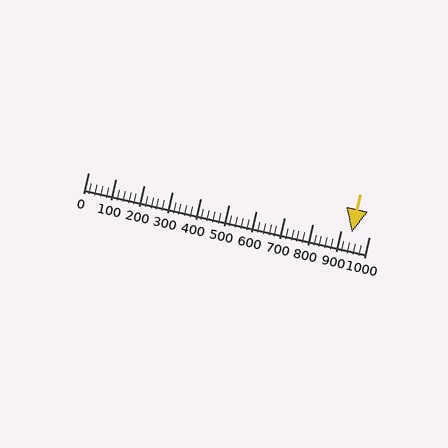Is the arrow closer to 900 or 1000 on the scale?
The arrow is closer to 900.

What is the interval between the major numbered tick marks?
The major tick marks are spaced 100 units apart.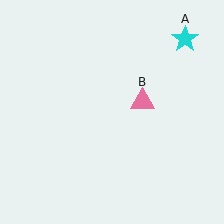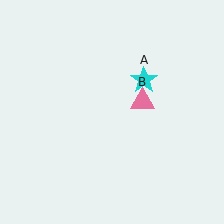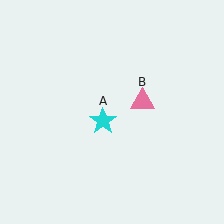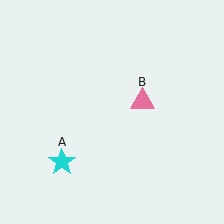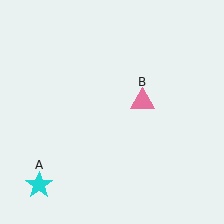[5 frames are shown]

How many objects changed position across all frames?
1 object changed position: cyan star (object A).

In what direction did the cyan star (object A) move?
The cyan star (object A) moved down and to the left.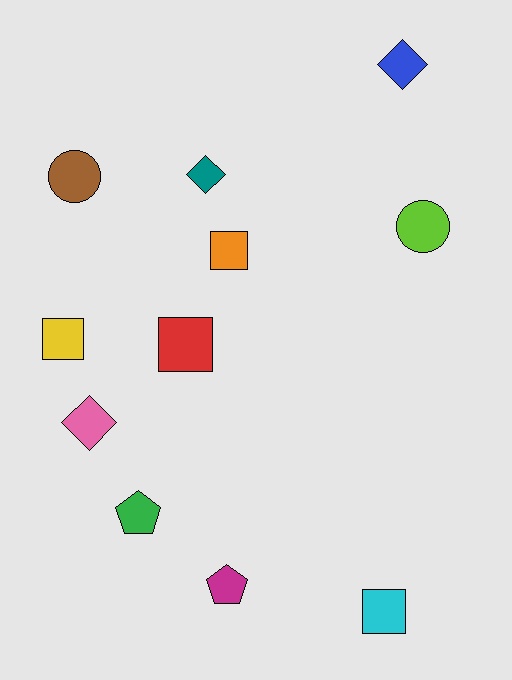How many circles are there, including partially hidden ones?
There are 2 circles.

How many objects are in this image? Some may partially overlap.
There are 11 objects.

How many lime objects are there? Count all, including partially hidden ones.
There is 1 lime object.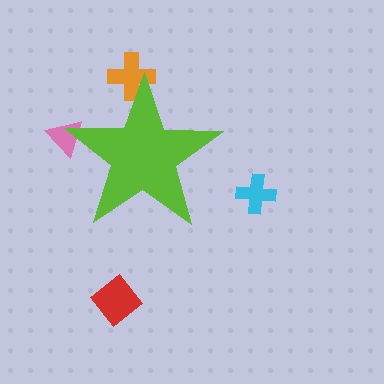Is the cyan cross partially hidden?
No, the cyan cross is fully visible.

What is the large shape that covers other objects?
A lime star.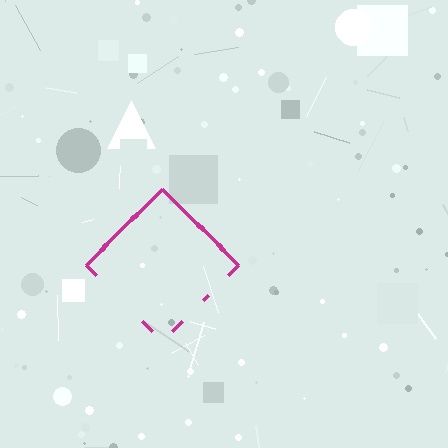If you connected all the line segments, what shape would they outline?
They would outline a diamond.